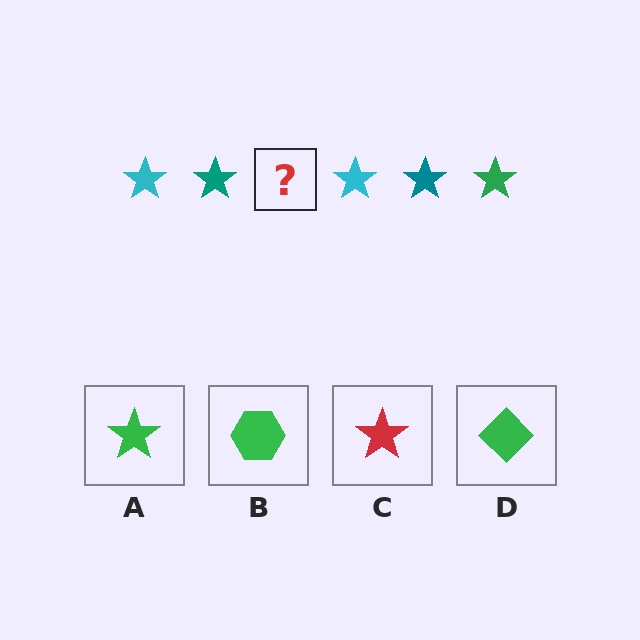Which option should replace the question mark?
Option A.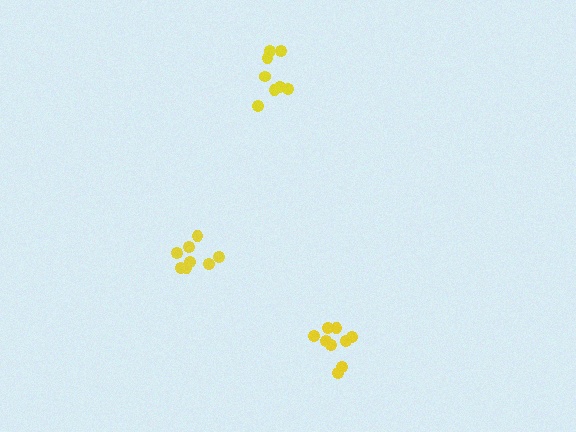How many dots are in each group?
Group 1: 8 dots, Group 2: 8 dots, Group 3: 9 dots (25 total).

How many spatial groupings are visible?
There are 3 spatial groupings.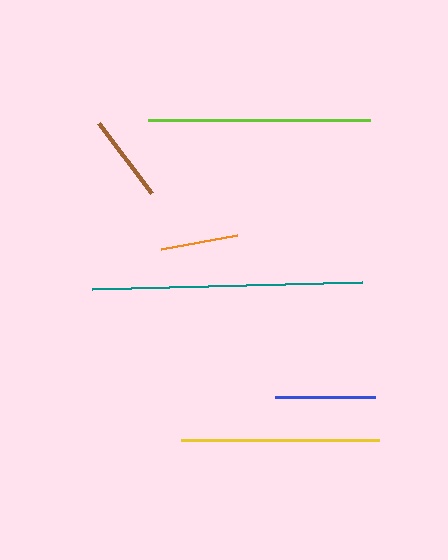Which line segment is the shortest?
The orange line is the shortest at approximately 77 pixels.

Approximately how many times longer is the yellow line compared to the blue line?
The yellow line is approximately 2.0 times the length of the blue line.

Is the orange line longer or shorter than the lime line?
The lime line is longer than the orange line.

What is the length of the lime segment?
The lime segment is approximately 223 pixels long.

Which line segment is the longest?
The teal line is the longest at approximately 270 pixels.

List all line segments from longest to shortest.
From longest to shortest: teal, lime, yellow, blue, brown, orange.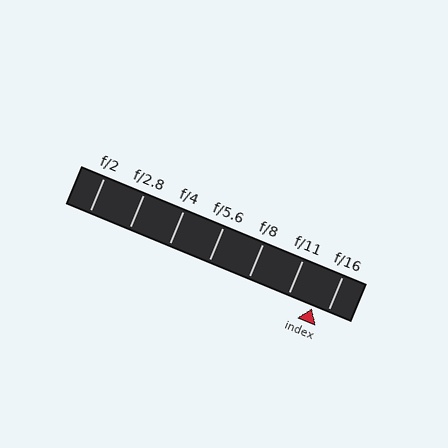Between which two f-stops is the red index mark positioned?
The index mark is between f/11 and f/16.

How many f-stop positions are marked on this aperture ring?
There are 7 f-stop positions marked.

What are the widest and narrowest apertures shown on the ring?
The widest aperture shown is f/2 and the narrowest is f/16.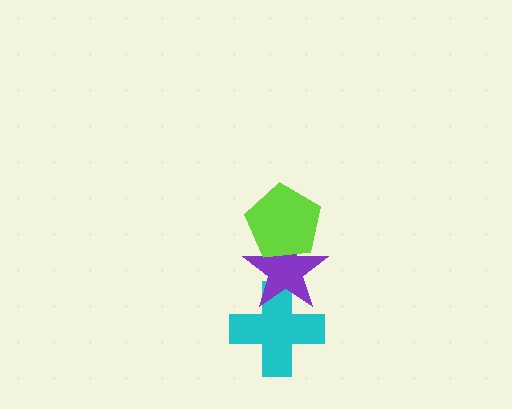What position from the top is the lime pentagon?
The lime pentagon is 1st from the top.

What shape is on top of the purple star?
The lime pentagon is on top of the purple star.